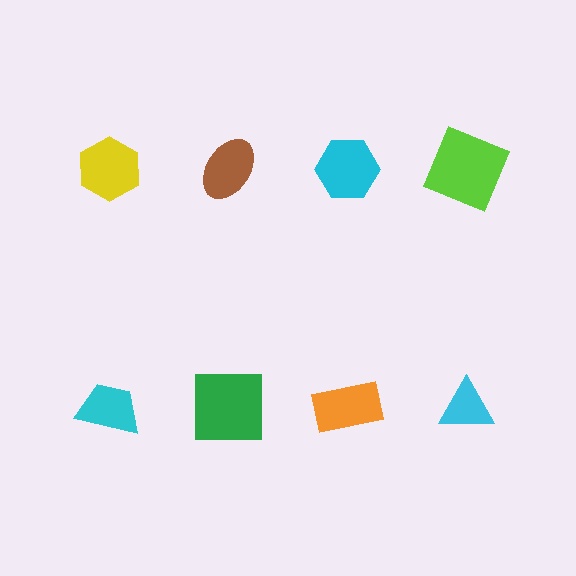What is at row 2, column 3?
An orange rectangle.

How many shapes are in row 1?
4 shapes.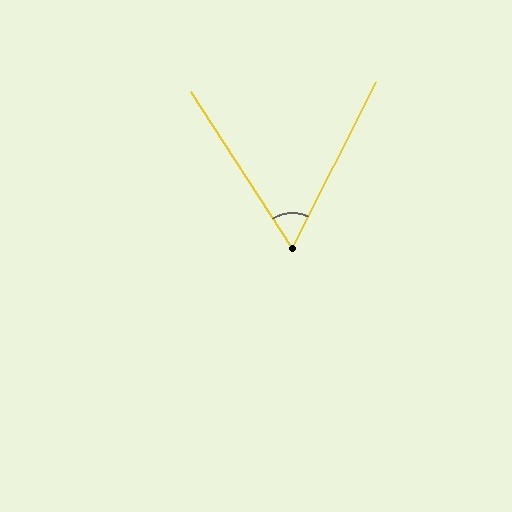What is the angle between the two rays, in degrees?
Approximately 60 degrees.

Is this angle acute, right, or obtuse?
It is acute.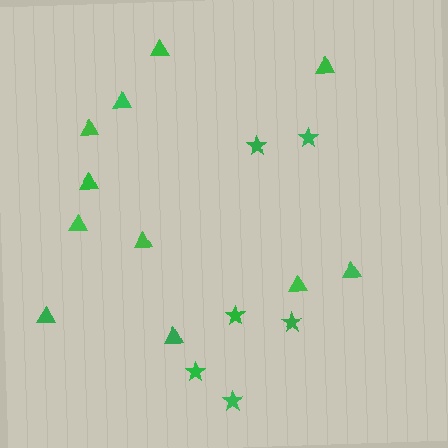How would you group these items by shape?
There are 2 groups: one group of triangles (11) and one group of stars (6).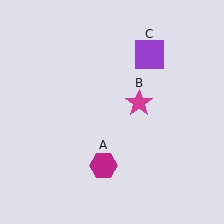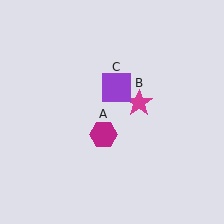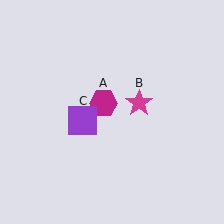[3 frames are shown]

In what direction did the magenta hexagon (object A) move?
The magenta hexagon (object A) moved up.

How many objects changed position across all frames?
2 objects changed position: magenta hexagon (object A), purple square (object C).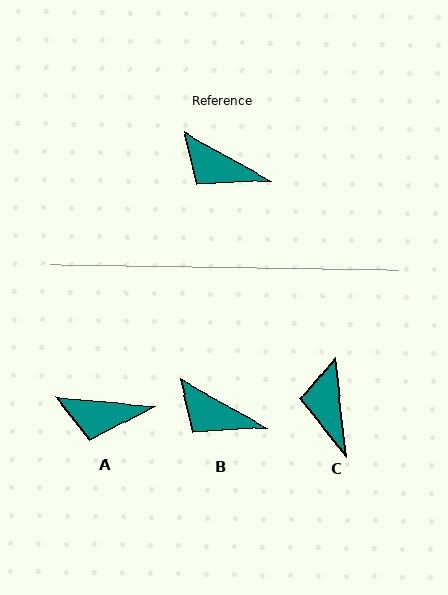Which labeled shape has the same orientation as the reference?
B.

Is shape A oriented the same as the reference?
No, it is off by about 24 degrees.